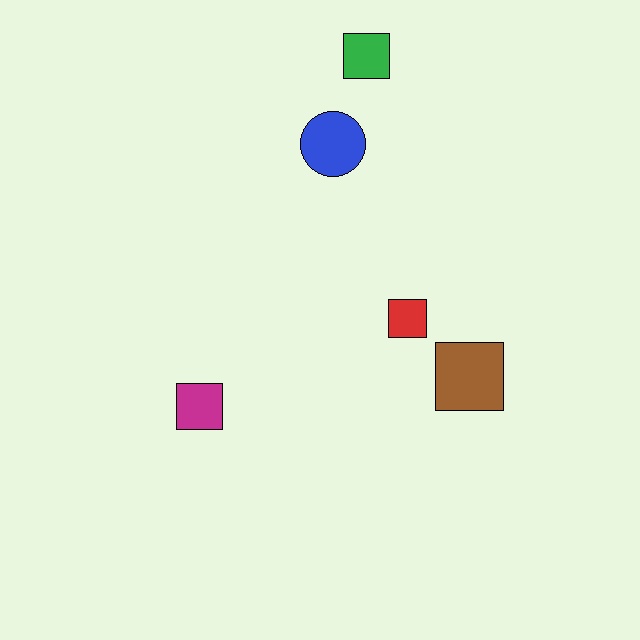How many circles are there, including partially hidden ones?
There is 1 circle.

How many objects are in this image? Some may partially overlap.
There are 5 objects.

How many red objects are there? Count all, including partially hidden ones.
There is 1 red object.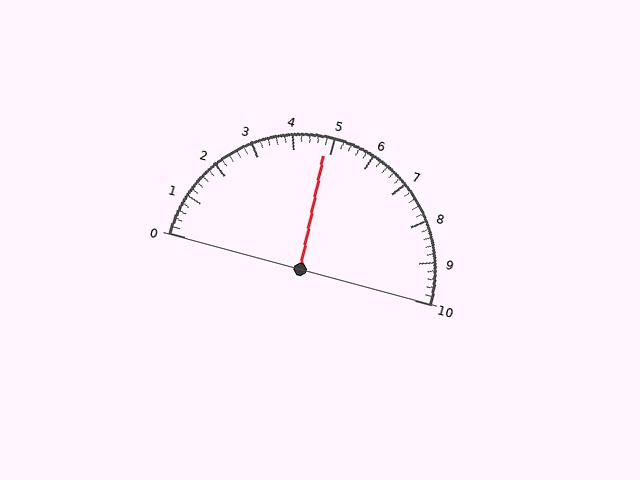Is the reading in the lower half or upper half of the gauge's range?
The reading is in the lower half of the range (0 to 10).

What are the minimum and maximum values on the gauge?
The gauge ranges from 0 to 10.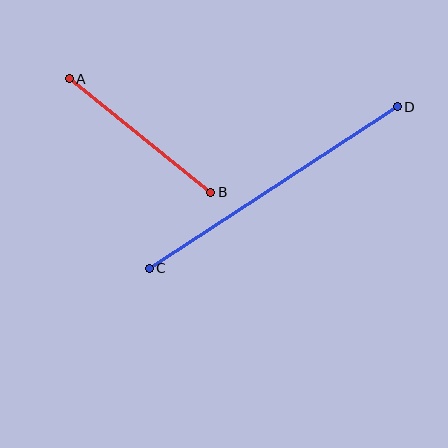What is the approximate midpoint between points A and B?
The midpoint is at approximately (140, 136) pixels.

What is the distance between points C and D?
The distance is approximately 296 pixels.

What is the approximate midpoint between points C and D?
The midpoint is at approximately (273, 187) pixels.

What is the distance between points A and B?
The distance is approximately 182 pixels.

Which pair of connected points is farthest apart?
Points C and D are farthest apart.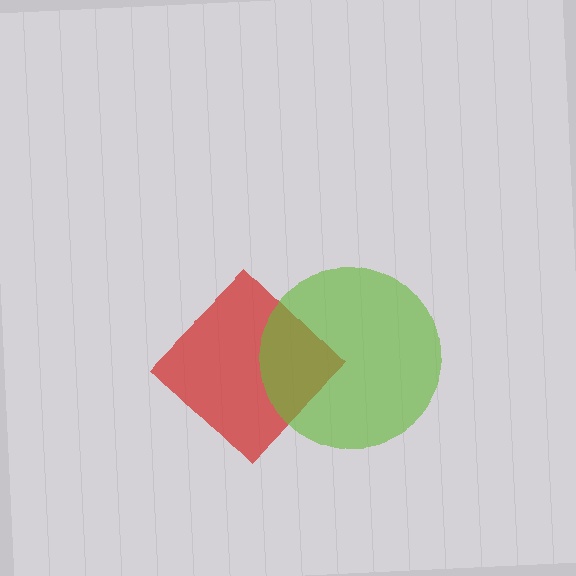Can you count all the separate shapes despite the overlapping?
Yes, there are 2 separate shapes.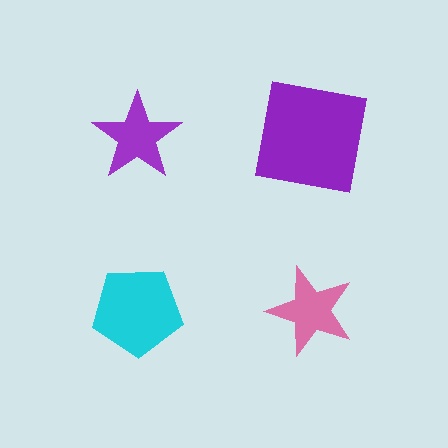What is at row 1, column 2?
A purple square.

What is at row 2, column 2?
A pink star.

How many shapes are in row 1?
2 shapes.